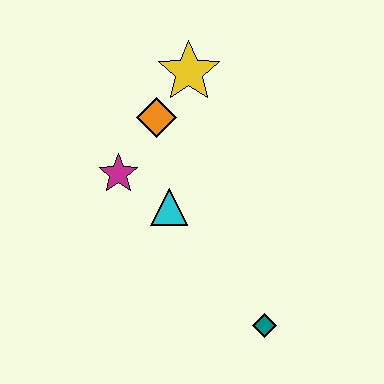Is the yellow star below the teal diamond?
No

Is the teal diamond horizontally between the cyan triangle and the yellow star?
No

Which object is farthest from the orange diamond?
The teal diamond is farthest from the orange diamond.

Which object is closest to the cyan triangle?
The magenta star is closest to the cyan triangle.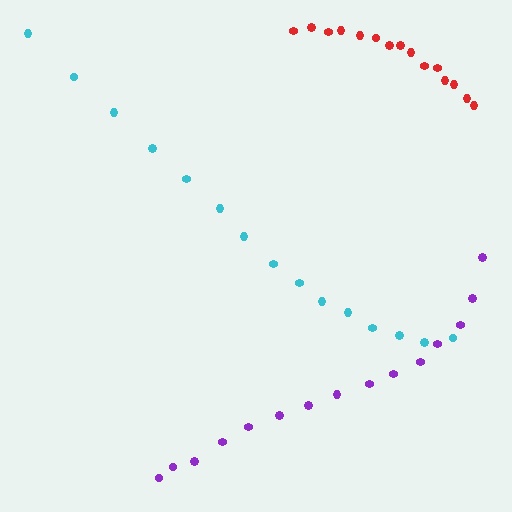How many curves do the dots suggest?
There are 3 distinct paths.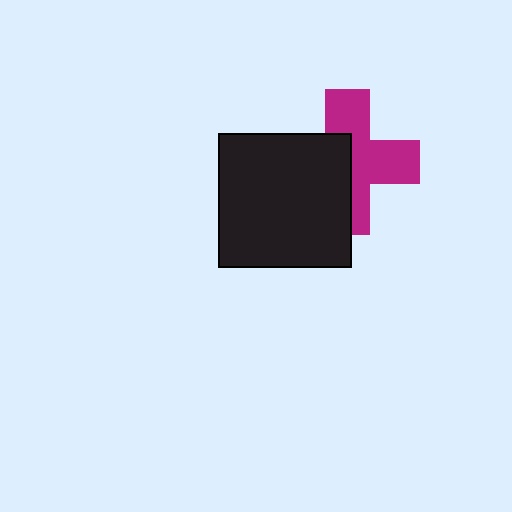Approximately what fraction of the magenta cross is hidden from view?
Roughly 45% of the magenta cross is hidden behind the black square.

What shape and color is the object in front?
The object in front is a black square.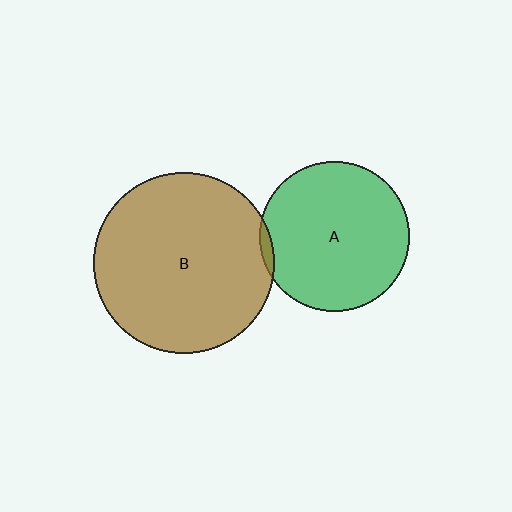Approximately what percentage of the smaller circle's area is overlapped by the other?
Approximately 5%.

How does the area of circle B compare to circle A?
Approximately 1.5 times.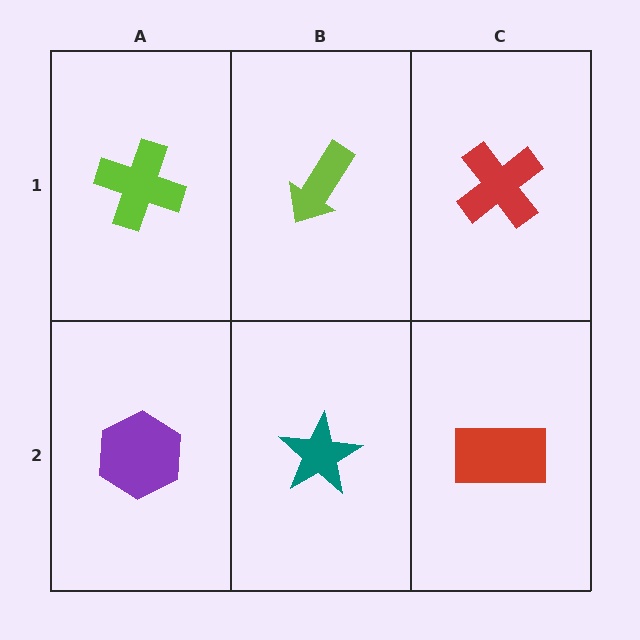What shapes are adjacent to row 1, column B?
A teal star (row 2, column B), a lime cross (row 1, column A), a red cross (row 1, column C).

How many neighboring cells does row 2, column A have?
2.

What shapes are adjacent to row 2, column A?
A lime cross (row 1, column A), a teal star (row 2, column B).